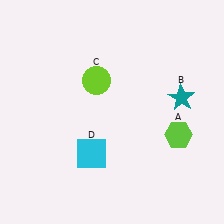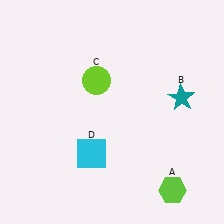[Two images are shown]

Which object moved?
The lime hexagon (A) moved down.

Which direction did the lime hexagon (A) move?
The lime hexagon (A) moved down.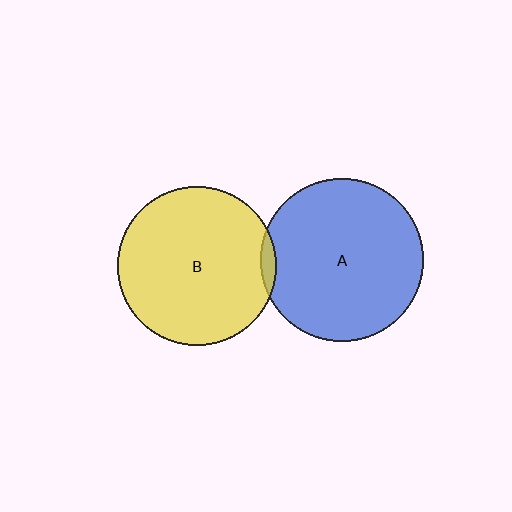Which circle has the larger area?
Circle A (blue).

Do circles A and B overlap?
Yes.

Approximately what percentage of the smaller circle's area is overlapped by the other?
Approximately 5%.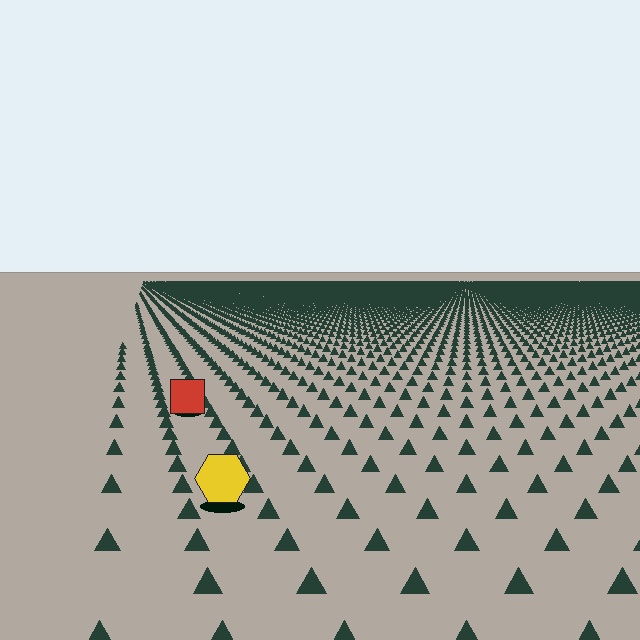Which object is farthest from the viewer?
The red square is farthest from the viewer. It appears smaller and the ground texture around it is denser.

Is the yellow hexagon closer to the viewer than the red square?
Yes. The yellow hexagon is closer — you can tell from the texture gradient: the ground texture is coarser near it.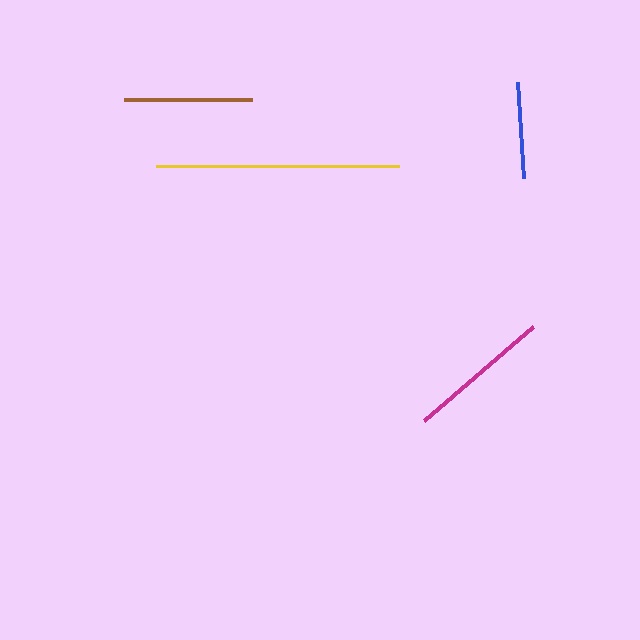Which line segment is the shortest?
The blue line is the shortest at approximately 97 pixels.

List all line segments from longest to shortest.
From longest to shortest: yellow, magenta, brown, blue.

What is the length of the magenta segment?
The magenta segment is approximately 144 pixels long.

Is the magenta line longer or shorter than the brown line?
The magenta line is longer than the brown line.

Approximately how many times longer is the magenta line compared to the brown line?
The magenta line is approximately 1.1 times the length of the brown line.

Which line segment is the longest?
The yellow line is the longest at approximately 243 pixels.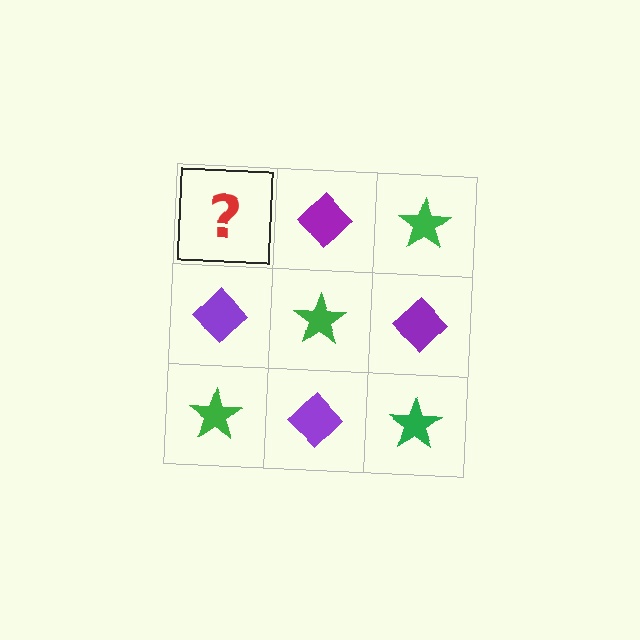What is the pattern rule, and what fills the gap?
The rule is that it alternates green star and purple diamond in a checkerboard pattern. The gap should be filled with a green star.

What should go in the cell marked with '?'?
The missing cell should contain a green star.